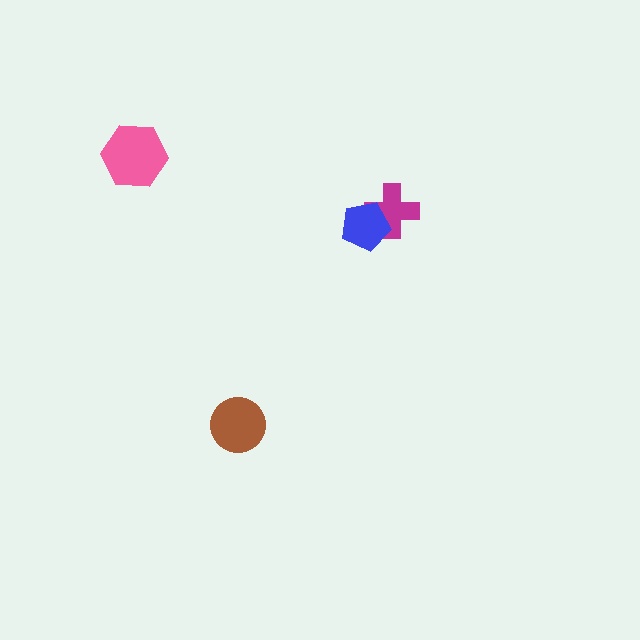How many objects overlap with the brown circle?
0 objects overlap with the brown circle.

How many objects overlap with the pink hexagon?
0 objects overlap with the pink hexagon.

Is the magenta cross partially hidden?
Yes, it is partially covered by another shape.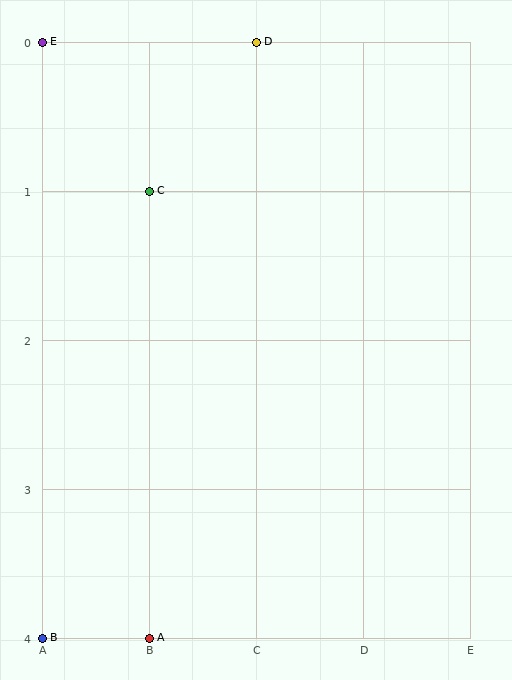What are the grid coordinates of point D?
Point D is at grid coordinates (C, 0).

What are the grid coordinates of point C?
Point C is at grid coordinates (B, 1).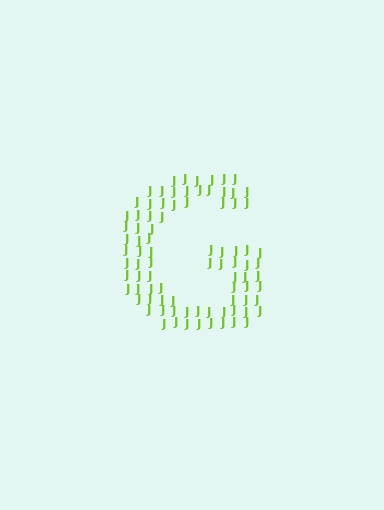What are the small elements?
The small elements are letter J's.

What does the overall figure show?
The overall figure shows the letter G.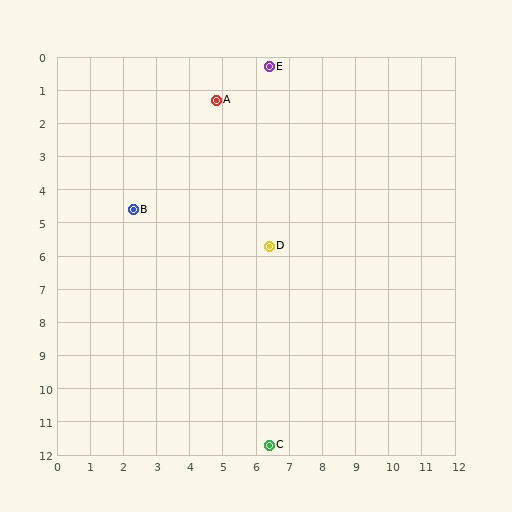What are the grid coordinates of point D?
Point D is at approximately (6.4, 5.7).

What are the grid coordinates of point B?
Point B is at approximately (2.3, 4.6).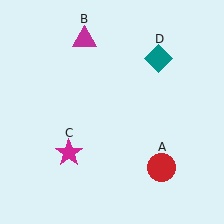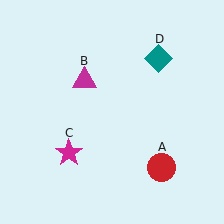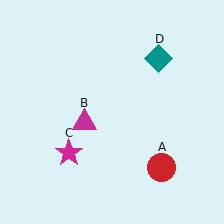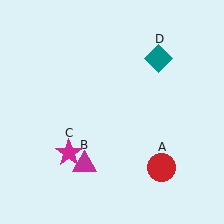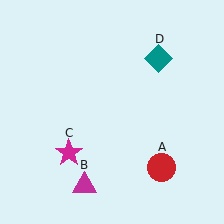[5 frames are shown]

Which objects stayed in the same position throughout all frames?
Red circle (object A) and magenta star (object C) and teal diamond (object D) remained stationary.